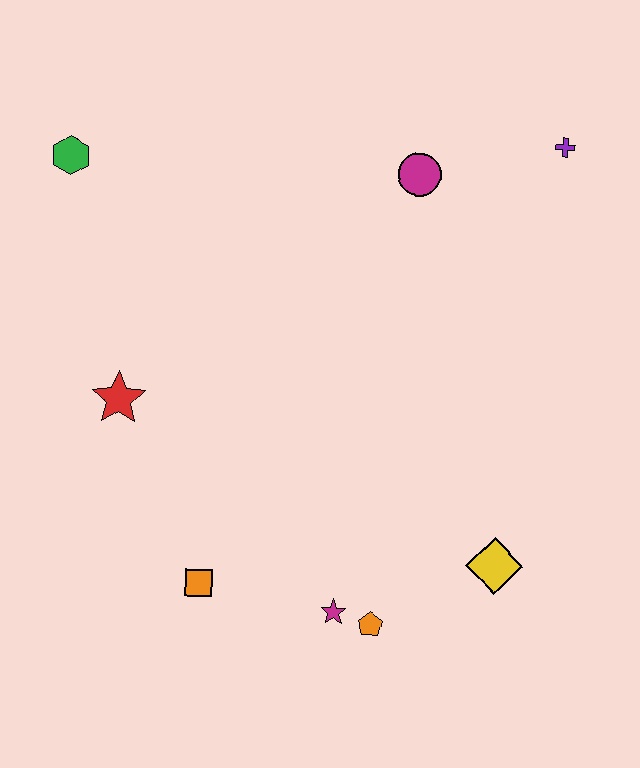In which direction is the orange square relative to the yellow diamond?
The orange square is to the left of the yellow diamond.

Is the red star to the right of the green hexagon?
Yes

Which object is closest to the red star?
The orange square is closest to the red star.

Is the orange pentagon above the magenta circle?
No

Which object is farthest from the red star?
The purple cross is farthest from the red star.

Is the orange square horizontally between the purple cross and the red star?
Yes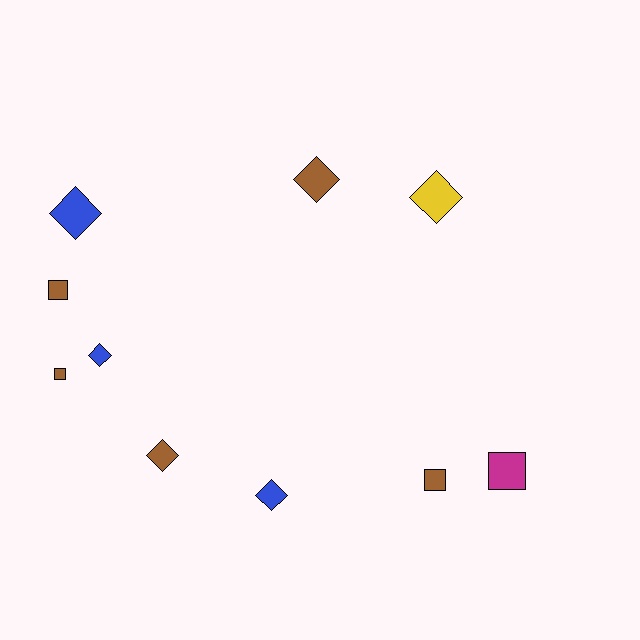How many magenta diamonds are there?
There are no magenta diamonds.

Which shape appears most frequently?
Diamond, with 6 objects.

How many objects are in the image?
There are 10 objects.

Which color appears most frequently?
Brown, with 5 objects.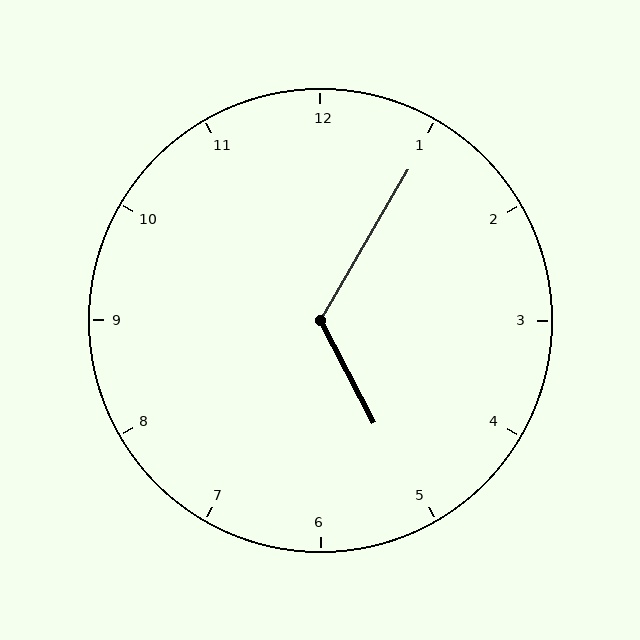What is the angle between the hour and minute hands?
Approximately 122 degrees.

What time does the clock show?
5:05.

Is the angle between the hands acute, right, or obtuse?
It is obtuse.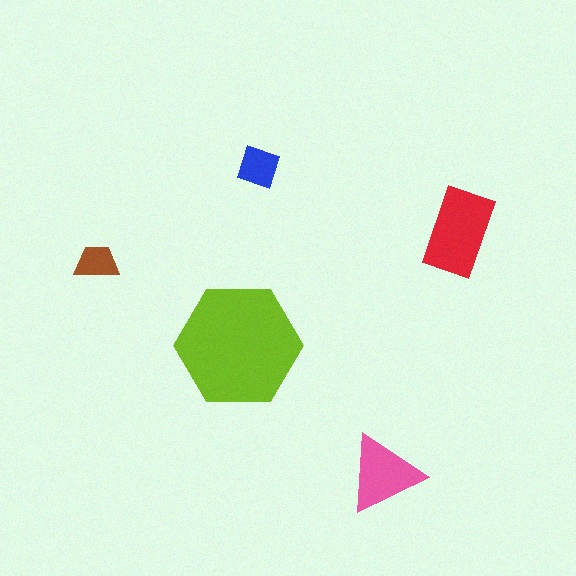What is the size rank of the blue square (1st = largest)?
4th.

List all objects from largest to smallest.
The lime hexagon, the red rectangle, the pink triangle, the blue square, the brown trapezoid.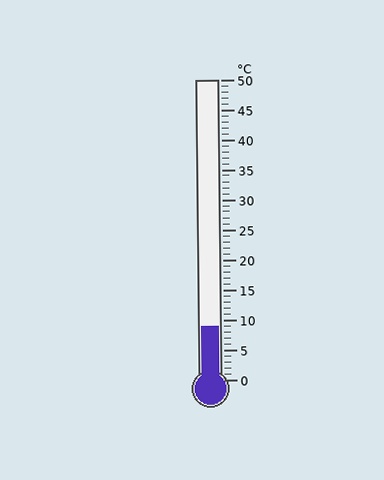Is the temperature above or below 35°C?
The temperature is below 35°C.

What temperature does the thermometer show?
The thermometer shows approximately 9°C.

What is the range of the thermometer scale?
The thermometer scale ranges from 0°C to 50°C.